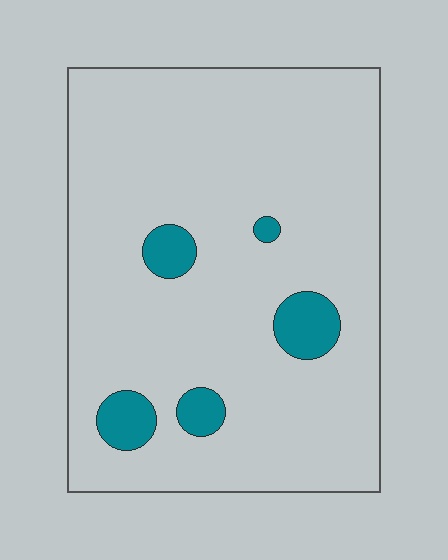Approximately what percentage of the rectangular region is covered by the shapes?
Approximately 10%.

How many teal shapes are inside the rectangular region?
5.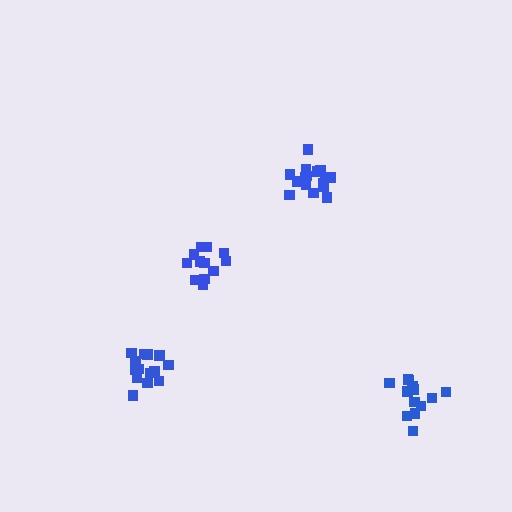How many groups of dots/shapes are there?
There are 4 groups.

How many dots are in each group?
Group 1: 17 dots, Group 2: 14 dots, Group 3: 13 dots, Group 4: 13 dots (57 total).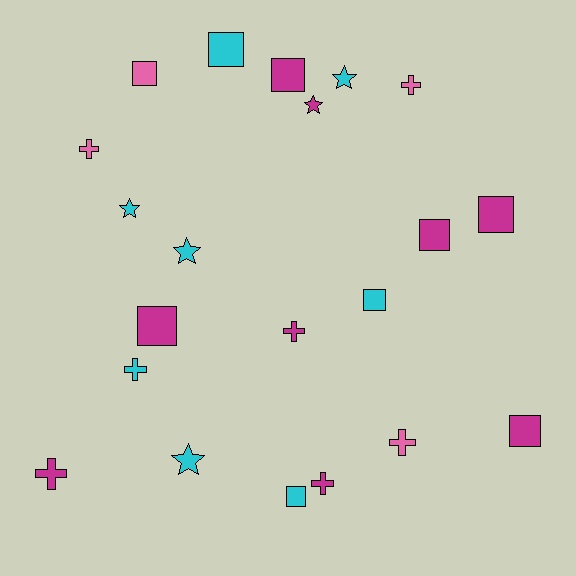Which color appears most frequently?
Magenta, with 9 objects.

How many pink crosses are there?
There are 3 pink crosses.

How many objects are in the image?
There are 21 objects.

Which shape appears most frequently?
Square, with 9 objects.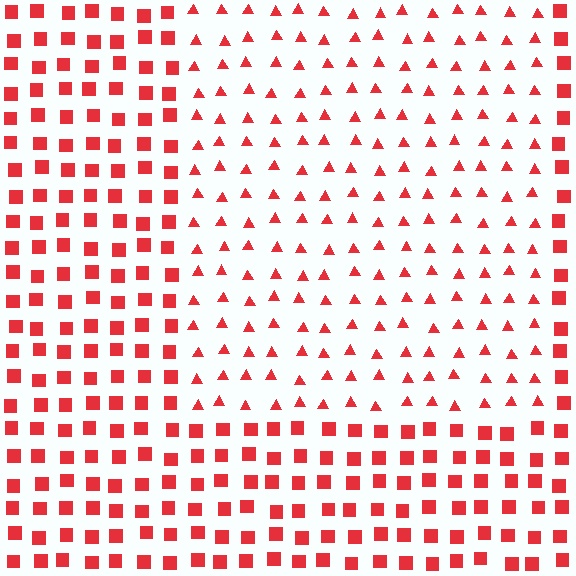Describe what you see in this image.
The image is filled with small red elements arranged in a uniform grid. A rectangle-shaped region contains triangles, while the surrounding area contains squares. The boundary is defined purely by the change in element shape.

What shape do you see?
I see a rectangle.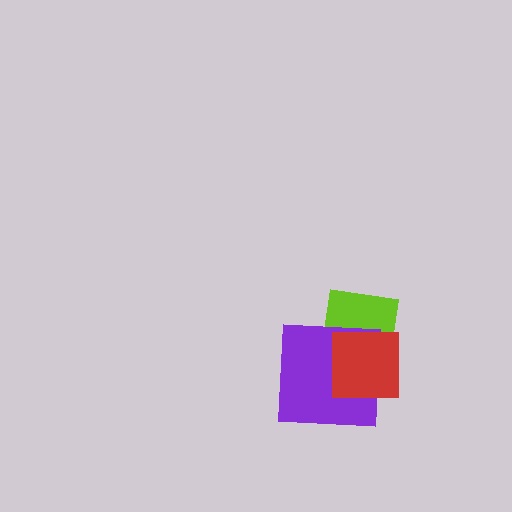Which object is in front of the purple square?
The red square is in front of the purple square.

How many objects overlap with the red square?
2 objects overlap with the red square.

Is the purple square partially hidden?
Yes, it is partially covered by another shape.